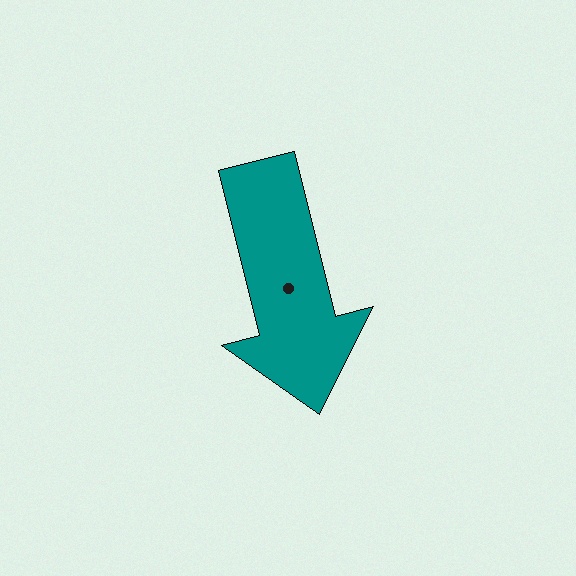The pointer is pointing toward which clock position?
Roughly 6 o'clock.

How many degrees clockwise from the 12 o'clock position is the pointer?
Approximately 166 degrees.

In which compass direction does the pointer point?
South.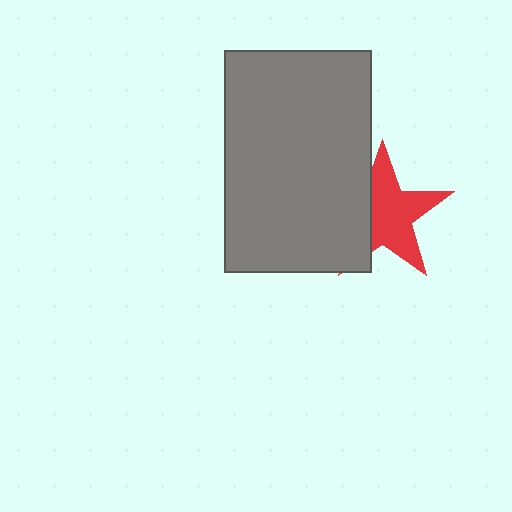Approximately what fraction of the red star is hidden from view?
Roughly 35% of the red star is hidden behind the gray rectangle.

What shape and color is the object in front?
The object in front is a gray rectangle.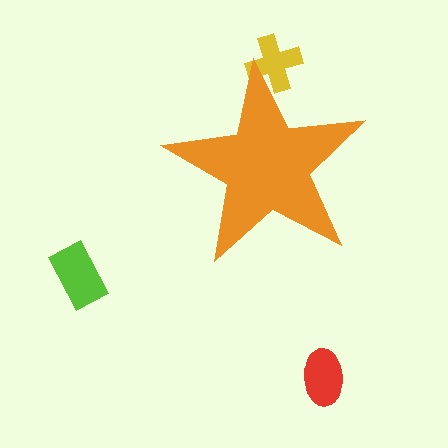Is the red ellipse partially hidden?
No, the red ellipse is fully visible.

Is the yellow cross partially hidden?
Yes, the yellow cross is partially hidden behind the orange star.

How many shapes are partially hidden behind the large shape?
1 shape is partially hidden.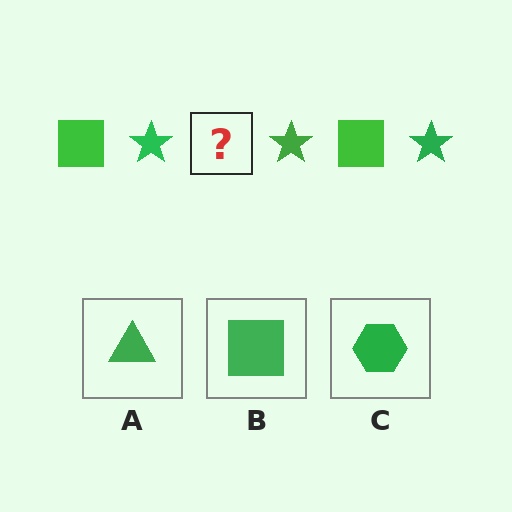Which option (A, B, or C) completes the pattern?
B.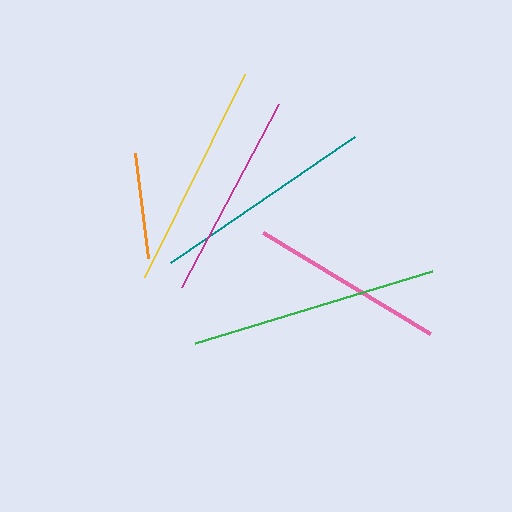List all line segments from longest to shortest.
From longest to shortest: green, yellow, teal, magenta, pink, orange.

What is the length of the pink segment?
The pink segment is approximately 195 pixels long.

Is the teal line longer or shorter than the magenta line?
The teal line is longer than the magenta line.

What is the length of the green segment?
The green segment is approximately 248 pixels long.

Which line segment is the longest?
The green line is the longest at approximately 248 pixels.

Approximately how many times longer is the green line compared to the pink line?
The green line is approximately 1.3 times the length of the pink line.